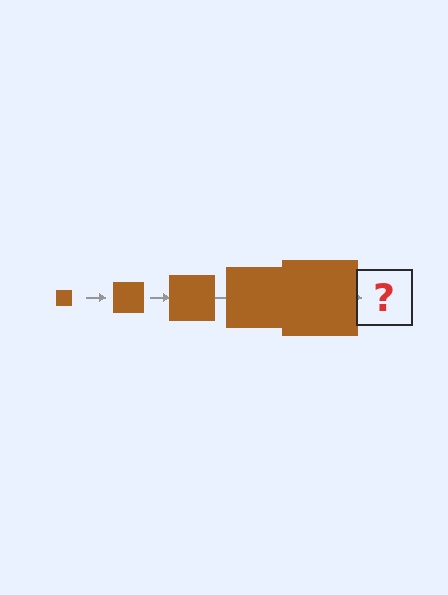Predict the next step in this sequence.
The next step is a brown square, larger than the previous one.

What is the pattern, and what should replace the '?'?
The pattern is that the square gets progressively larger each step. The '?' should be a brown square, larger than the previous one.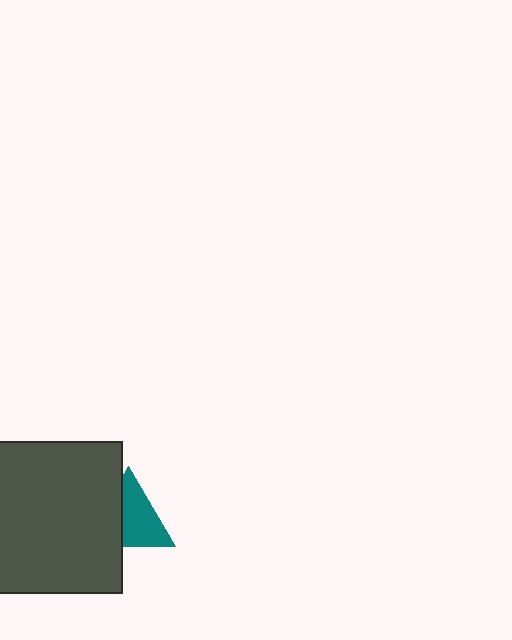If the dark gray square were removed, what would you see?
You would see the complete teal triangle.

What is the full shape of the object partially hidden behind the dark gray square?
The partially hidden object is a teal triangle.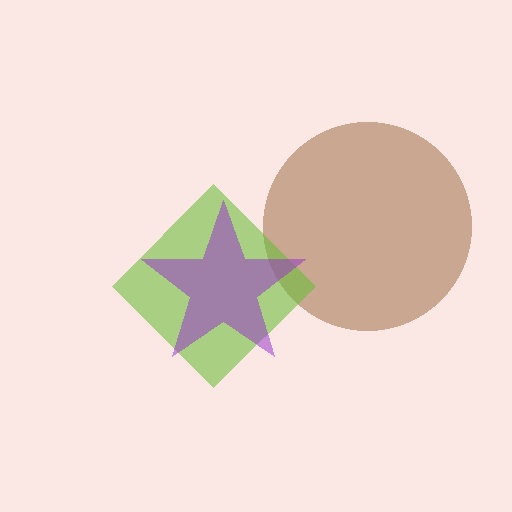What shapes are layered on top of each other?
The layered shapes are: a brown circle, a lime diamond, a purple star.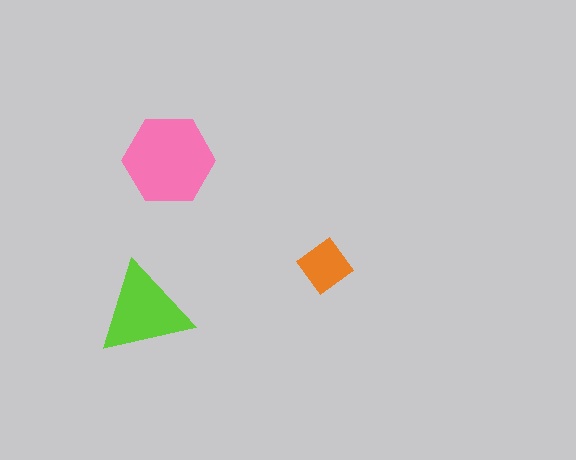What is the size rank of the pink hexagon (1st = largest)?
1st.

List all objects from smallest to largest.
The orange diamond, the lime triangle, the pink hexagon.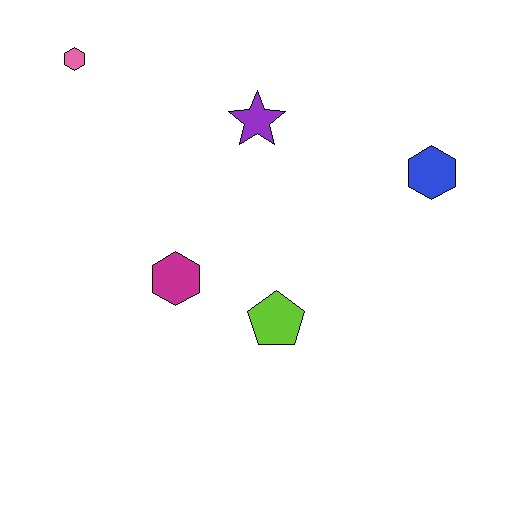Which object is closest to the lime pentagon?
The magenta hexagon is closest to the lime pentagon.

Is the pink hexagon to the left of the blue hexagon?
Yes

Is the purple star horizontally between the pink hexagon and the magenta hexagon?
No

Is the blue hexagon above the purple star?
No